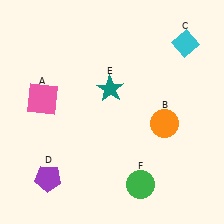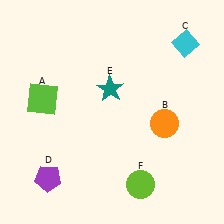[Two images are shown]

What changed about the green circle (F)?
In Image 1, F is green. In Image 2, it changed to lime.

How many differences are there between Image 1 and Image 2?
There are 2 differences between the two images.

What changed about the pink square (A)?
In Image 1, A is pink. In Image 2, it changed to lime.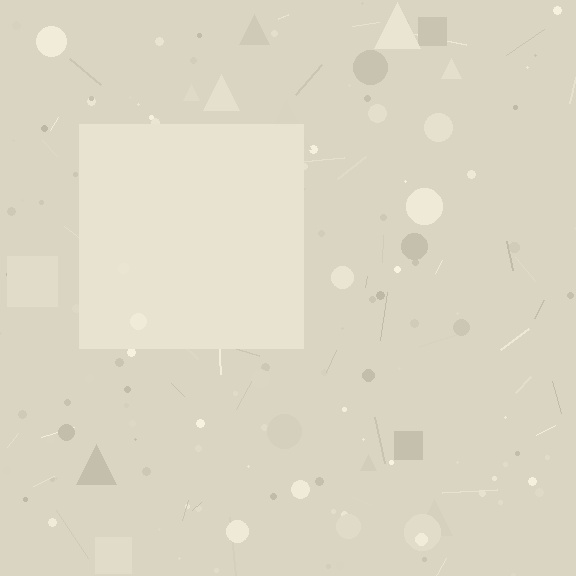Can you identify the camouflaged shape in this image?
The camouflaged shape is a square.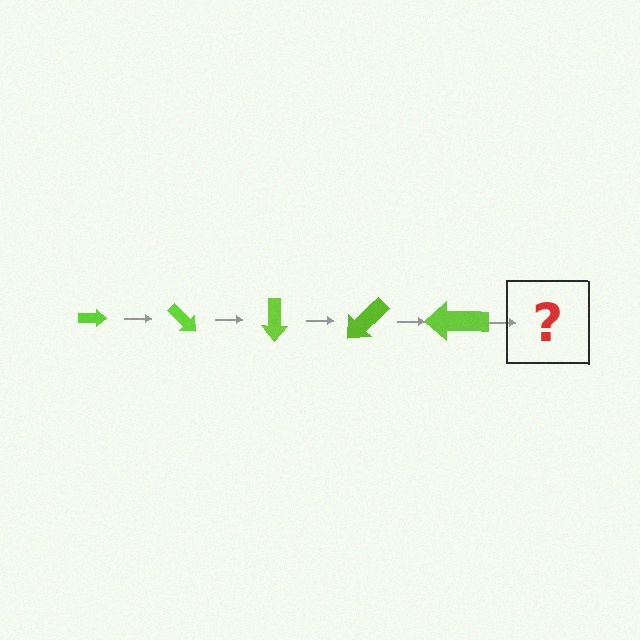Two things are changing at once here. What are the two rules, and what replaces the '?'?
The two rules are that the arrow grows larger each step and it rotates 45 degrees each step. The '?' should be an arrow, larger than the previous one and rotated 225 degrees from the start.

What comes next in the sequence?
The next element should be an arrow, larger than the previous one and rotated 225 degrees from the start.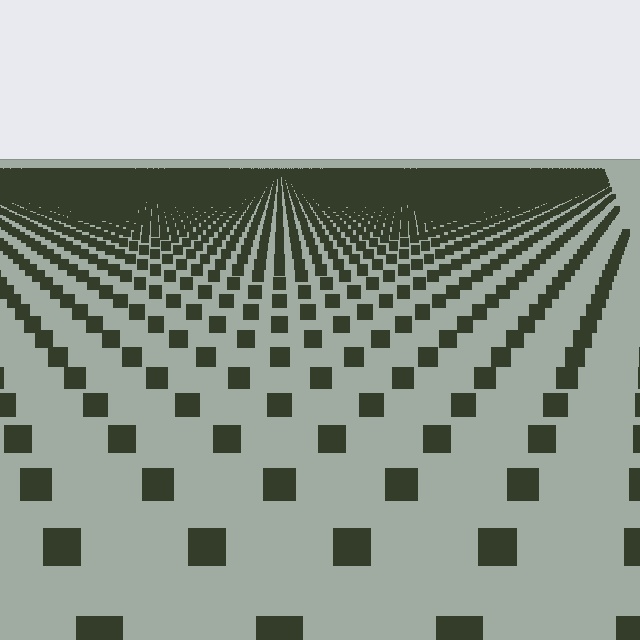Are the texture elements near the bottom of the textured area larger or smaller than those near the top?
Larger. Near the bottom, elements are closer to the viewer and appear at a bigger on-screen size.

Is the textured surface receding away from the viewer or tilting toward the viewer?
The surface is receding away from the viewer. Texture elements get smaller and denser toward the top.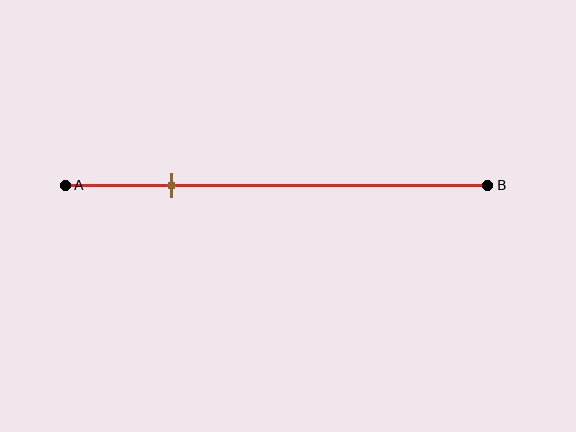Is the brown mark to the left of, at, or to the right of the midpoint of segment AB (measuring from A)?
The brown mark is to the left of the midpoint of segment AB.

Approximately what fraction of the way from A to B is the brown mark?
The brown mark is approximately 25% of the way from A to B.